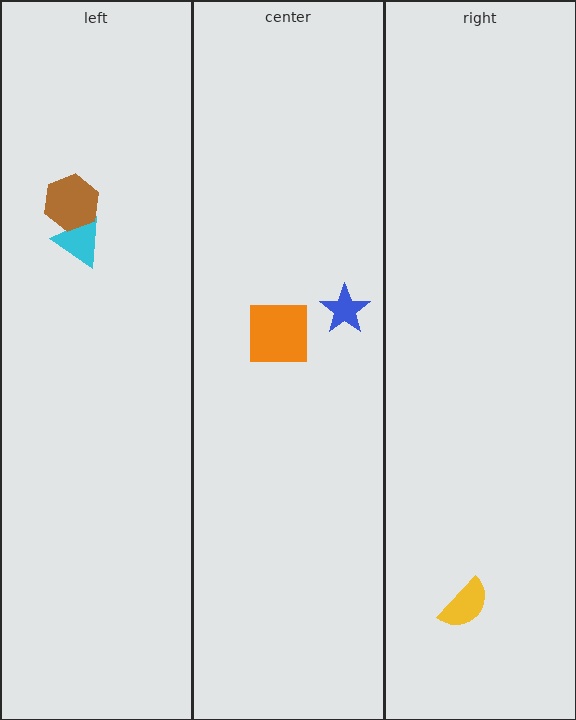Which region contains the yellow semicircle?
The right region.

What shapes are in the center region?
The orange square, the blue star.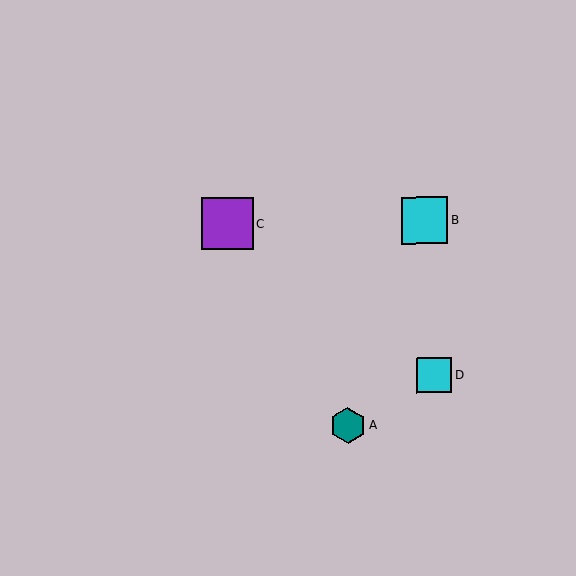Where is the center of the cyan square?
The center of the cyan square is at (434, 376).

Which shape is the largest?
The purple square (labeled C) is the largest.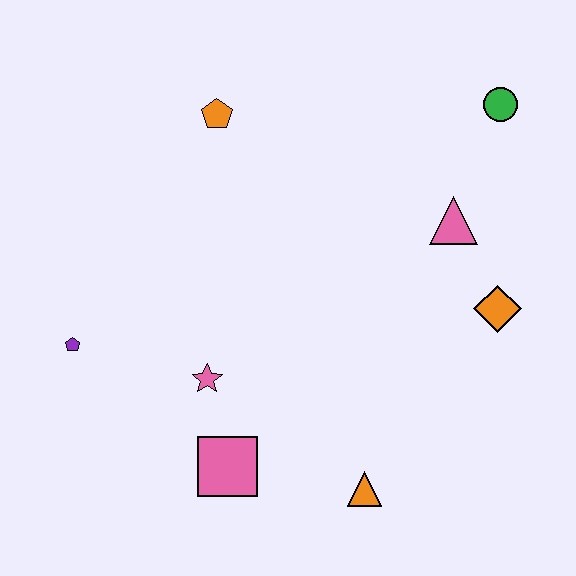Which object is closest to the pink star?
The pink square is closest to the pink star.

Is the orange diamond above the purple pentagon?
Yes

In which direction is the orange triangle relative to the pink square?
The orange triangle is to the right of the pink square.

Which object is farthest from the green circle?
The purple pentagon is farthest from the green circle.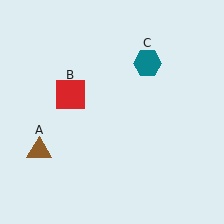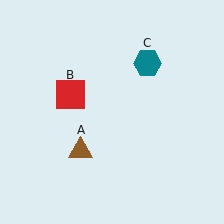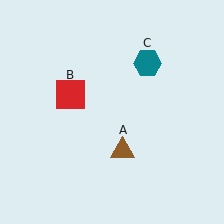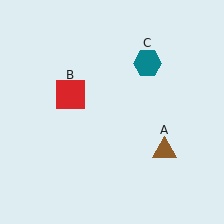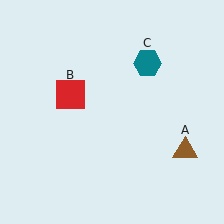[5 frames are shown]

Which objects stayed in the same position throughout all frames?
Red square (object B) and teal hexagon (object C) remained stationary.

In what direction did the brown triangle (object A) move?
The brown triangle (object A) moved right.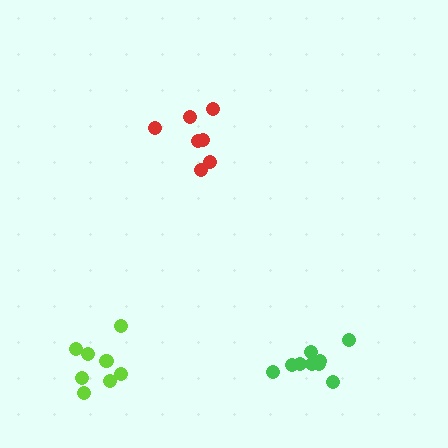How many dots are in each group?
Group 1: 7 dots, Group 2: 8 dots, Group 3: 9 dots (24 total).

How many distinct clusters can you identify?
There are 3 distinct clusters.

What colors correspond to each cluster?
The clusters are colored: red, lime, green.